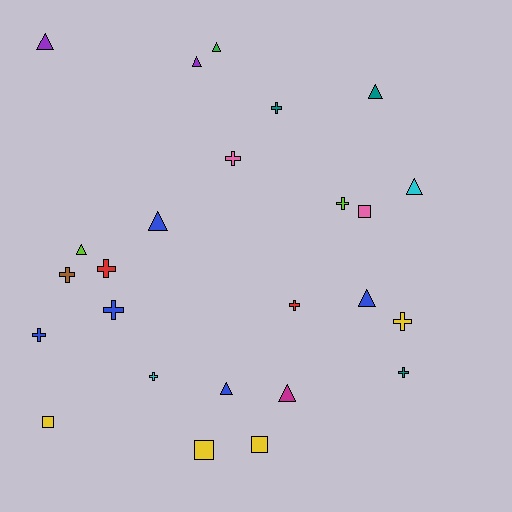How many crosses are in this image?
There are 11 crosses.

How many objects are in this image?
There are 25 objects.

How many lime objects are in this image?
There are 2 lime objects.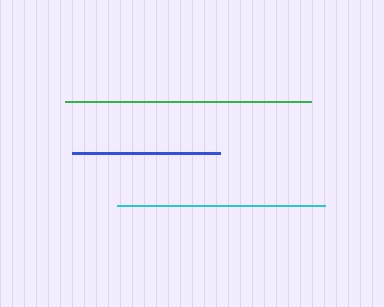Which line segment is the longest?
The green line is the longest at approximately 246 pixels.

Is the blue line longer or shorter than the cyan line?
The cyan line is longer than the blue line.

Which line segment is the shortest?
The blue line is the shortest at approximately 148 pixels.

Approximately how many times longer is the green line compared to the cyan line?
The green line is approximately 1.2 times the length of the cyan line.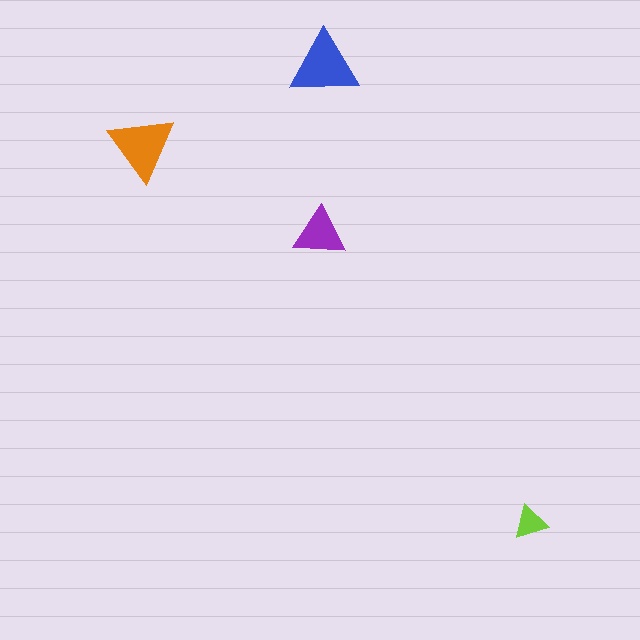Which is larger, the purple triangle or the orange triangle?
The orange one.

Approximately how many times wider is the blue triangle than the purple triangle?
About 1.5 times wider.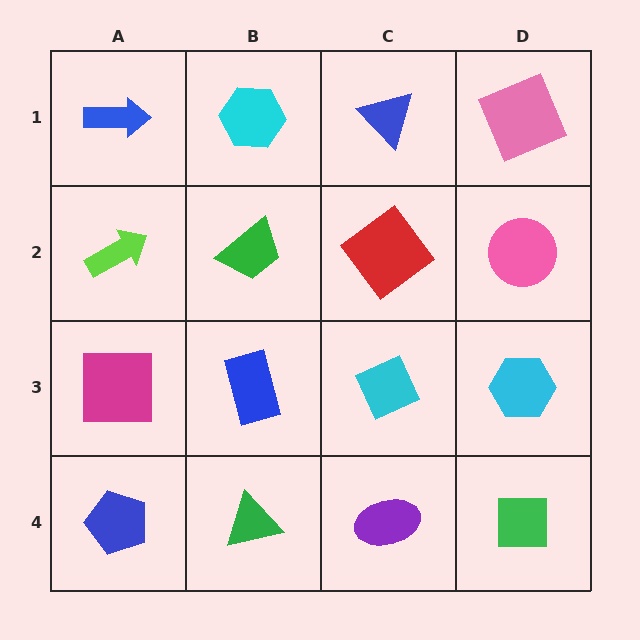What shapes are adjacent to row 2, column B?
A cyan hexagon (row 1, column B), a blue rectangle (row 3, column B), a lime arrow (row 2, column A), a red diamond (row 2, column C).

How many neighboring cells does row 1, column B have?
3.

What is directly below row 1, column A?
A lime arrow.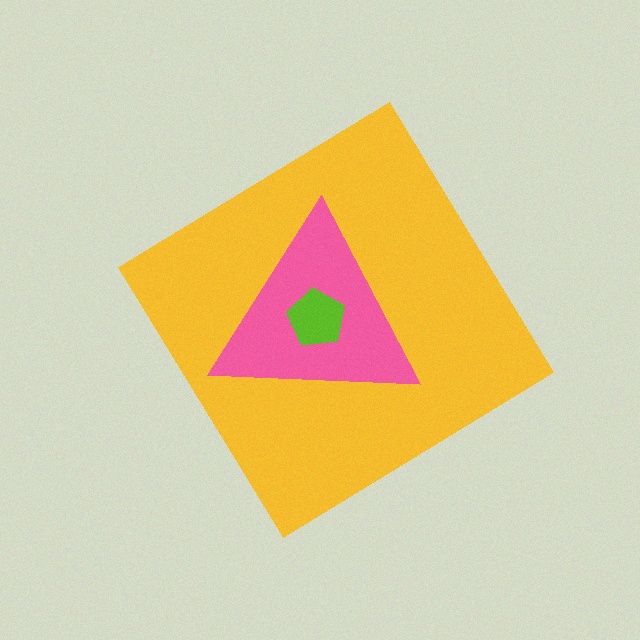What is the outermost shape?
The yellow diamond.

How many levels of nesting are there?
3.